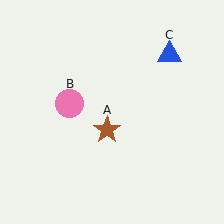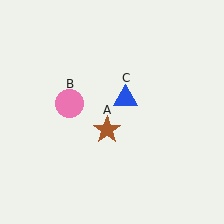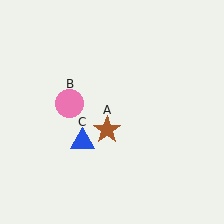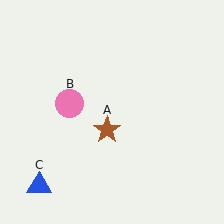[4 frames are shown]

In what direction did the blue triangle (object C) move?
The blue triangle (object C) moved down and to the left.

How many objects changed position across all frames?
1 object changed position: blue triangle (object C).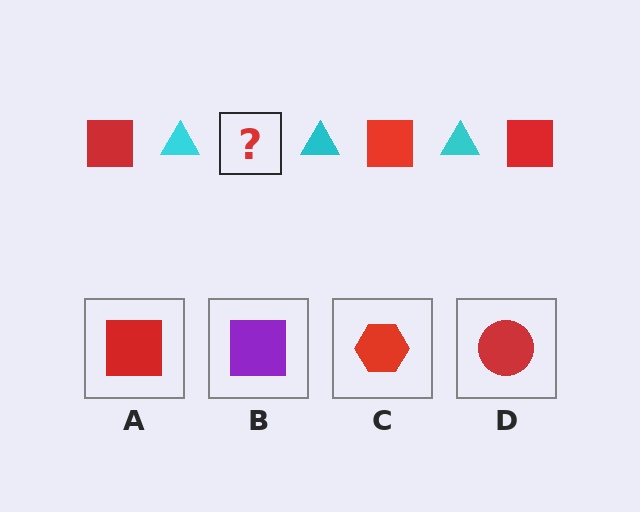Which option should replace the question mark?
Option A.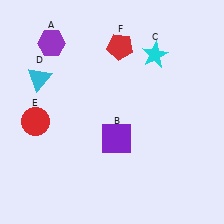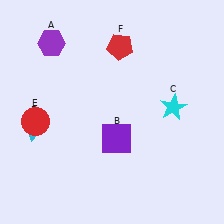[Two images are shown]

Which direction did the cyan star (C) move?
The cyan star (C) moved down.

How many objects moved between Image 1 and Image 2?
2 objects moved between the two images.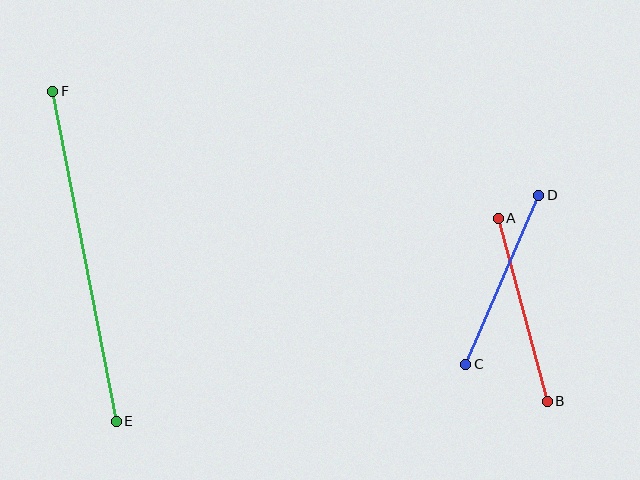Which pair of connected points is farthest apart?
Points E and F are farthest apart.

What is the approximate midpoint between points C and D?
The midpoint is at approximately (502, 280) pixels.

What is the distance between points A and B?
The distance is approximately 189 pixels.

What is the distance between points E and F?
The distance is approximately 336 pixels.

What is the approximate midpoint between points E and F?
The midpoint is at approximately (85, 256) pixels.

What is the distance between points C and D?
The distance is approximately 184 pixels.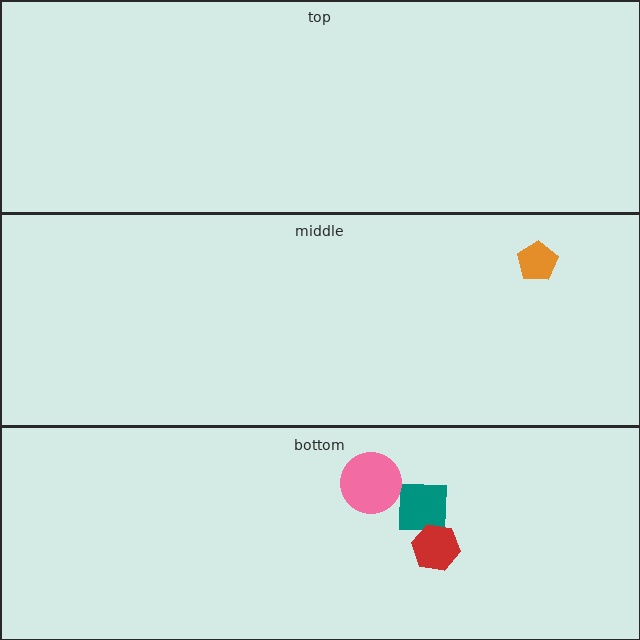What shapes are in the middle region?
The orange pentagon.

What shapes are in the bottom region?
The teal square, the pink circle, the red hexagon.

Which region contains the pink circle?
The bottom region.